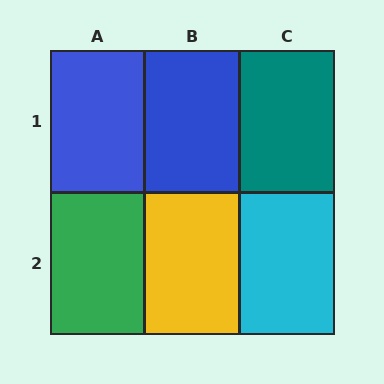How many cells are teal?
1 cell is teal.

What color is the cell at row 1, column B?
Blue.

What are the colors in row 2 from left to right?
Green, yellow, cyan.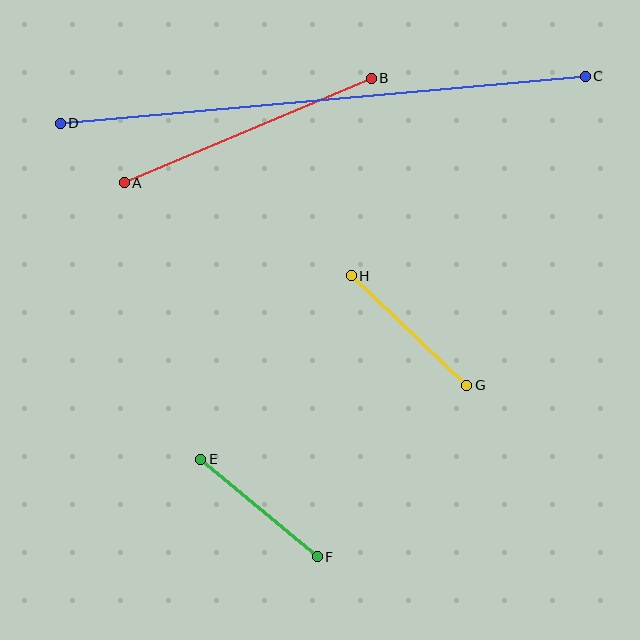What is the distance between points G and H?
The distance is approximately 159 pixels.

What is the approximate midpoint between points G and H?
The midpoint is at approximately (409, 331) pixels.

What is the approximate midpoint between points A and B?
The midpoint is at approximately (248, 131) pixels.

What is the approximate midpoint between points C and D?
The midpoint is at approximately (323, 100) pixels.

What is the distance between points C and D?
The distance is approximately 527 pixels.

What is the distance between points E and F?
The distance is approximately 152 pixels.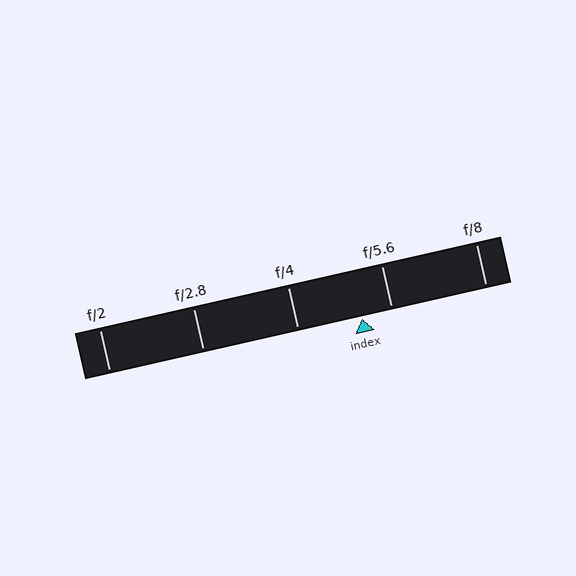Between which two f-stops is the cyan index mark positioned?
The index mark is between f/4 and f/5.6.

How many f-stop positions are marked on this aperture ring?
There are 5 f-stop positions marked.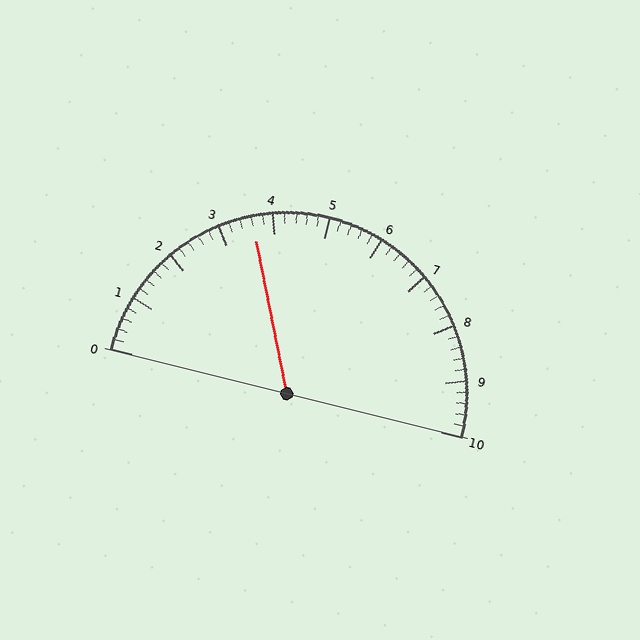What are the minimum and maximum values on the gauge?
The gauge ranges from 0 to 10.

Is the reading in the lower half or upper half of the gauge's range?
The reading is in the lower half of the range (0 to 10).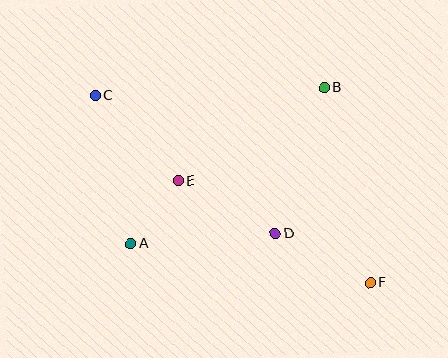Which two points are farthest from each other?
Points C and F are farthest from each other.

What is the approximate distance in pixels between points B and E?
The distance between B and E is approximately 173 pixels.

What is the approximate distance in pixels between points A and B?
The distance between A and B is approximately 248 pixels.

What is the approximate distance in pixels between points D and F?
The distance between D and F is approximately 107 pixels.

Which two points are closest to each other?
Points A and E are closest to each other.